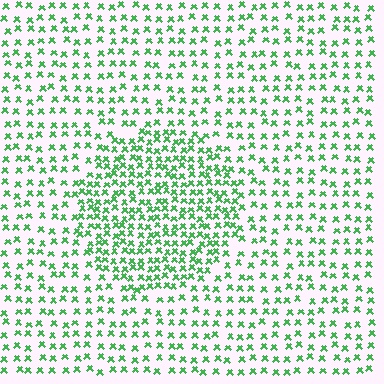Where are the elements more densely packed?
The elements are more densely packed inside the circle boundary.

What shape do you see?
I see a circle.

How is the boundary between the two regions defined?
The boundary is defined by a change in element density (approximately 1.9x ratio). All elements are the same color, size, and shape.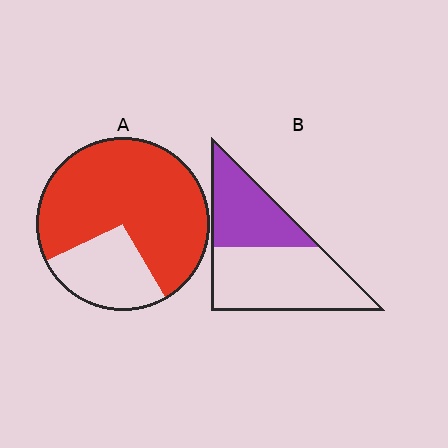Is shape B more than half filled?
No.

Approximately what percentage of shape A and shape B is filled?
A is approximately 75% and B is approximately 40%.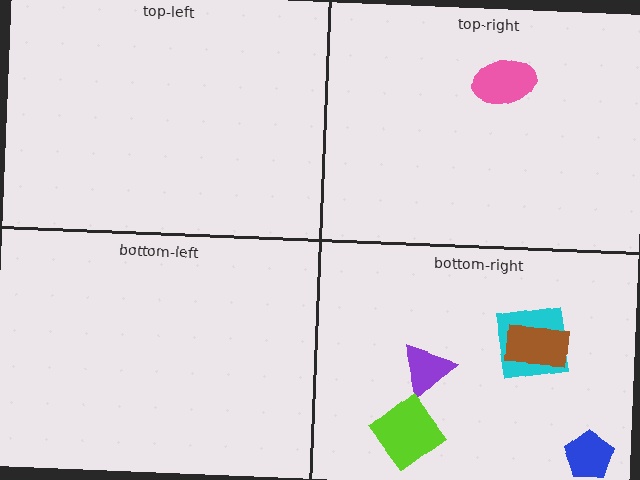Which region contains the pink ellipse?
The top-right region.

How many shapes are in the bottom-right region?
5.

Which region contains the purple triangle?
The bottom-right region.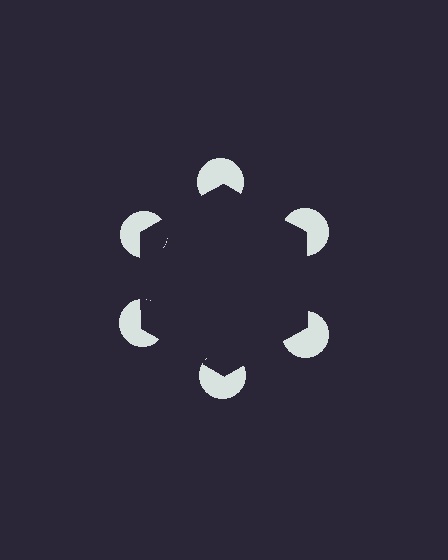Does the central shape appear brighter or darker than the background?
It typically appears slightly darker than the background, even though no actual brightness change is drawn.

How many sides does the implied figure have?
6 sides.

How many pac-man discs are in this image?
There are 6 — one at each vertex of the illusory hexagon.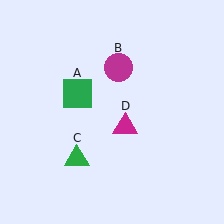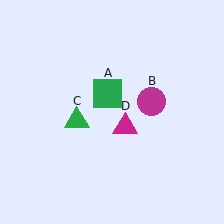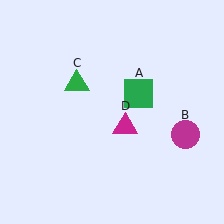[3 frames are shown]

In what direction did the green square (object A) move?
The green square (object A) moved right.